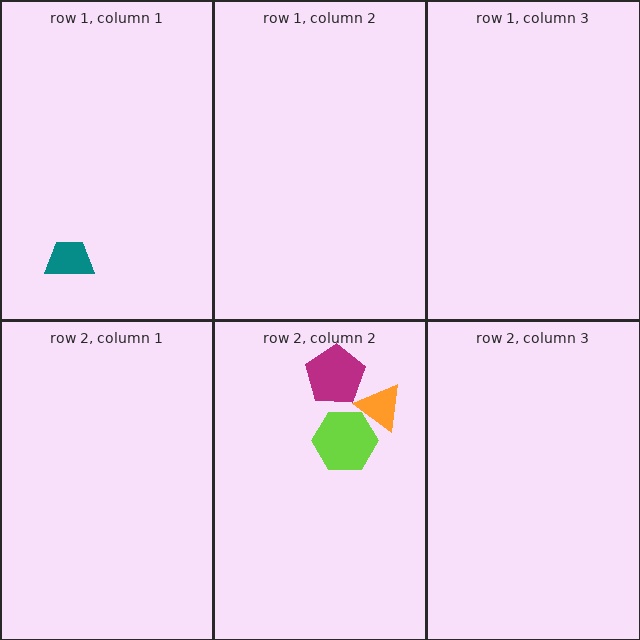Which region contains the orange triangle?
The row 2, column 2 region.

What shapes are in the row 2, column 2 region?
The orange triangle, the lime hexagon, the magenta pentagon.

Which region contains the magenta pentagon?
The row 2, column 2 region.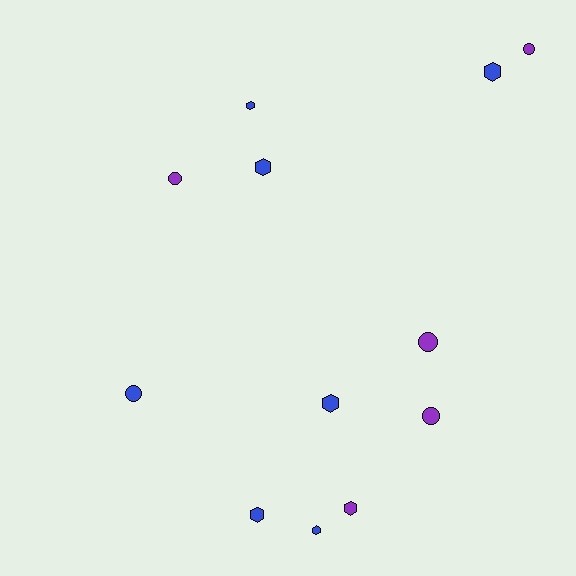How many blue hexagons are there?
There are 6 blue hexagons.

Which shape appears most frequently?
Hexagon, with 7 objects.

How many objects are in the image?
There are 12 objects.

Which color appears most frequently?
Blue, with 7 objects.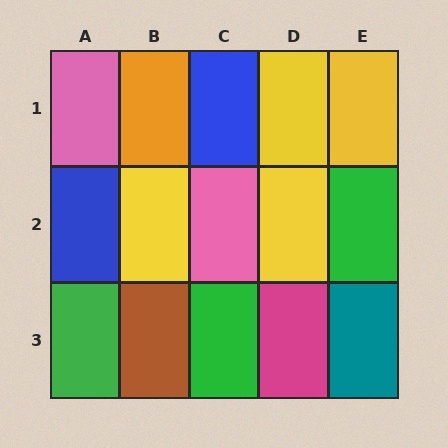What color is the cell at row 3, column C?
Green.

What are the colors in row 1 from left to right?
Pink, orange, blue, yellow, yellow.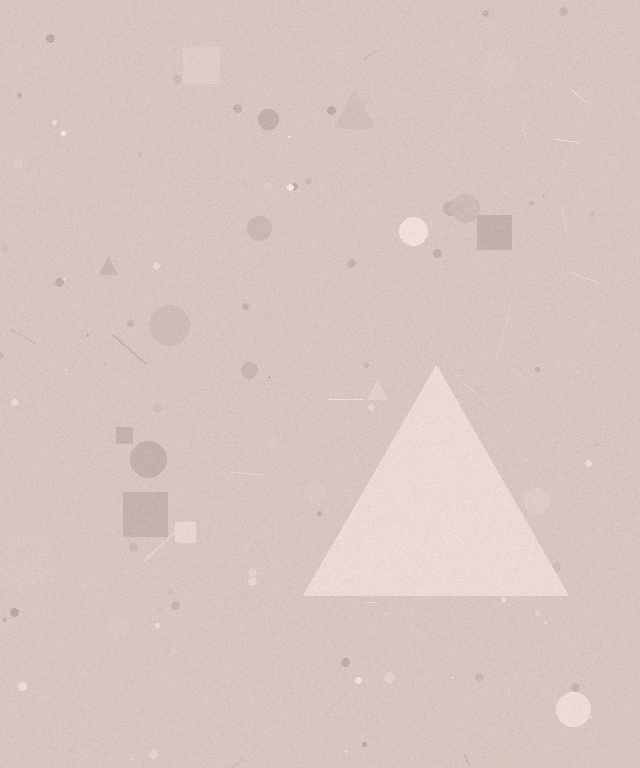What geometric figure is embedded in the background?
A triangle is embedded in the background.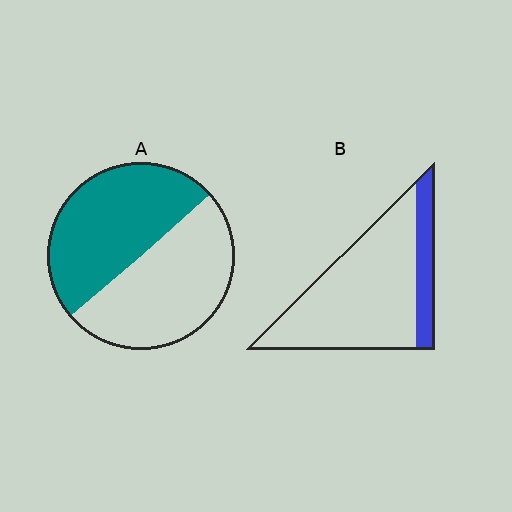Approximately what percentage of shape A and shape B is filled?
A is approximately 50% and B is approximately 20%.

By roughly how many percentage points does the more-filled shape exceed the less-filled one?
By roughly 30 percentage points (A over B).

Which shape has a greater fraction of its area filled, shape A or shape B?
Shape A.